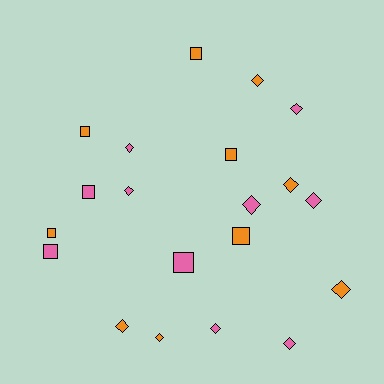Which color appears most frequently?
Pink, with 10 objects.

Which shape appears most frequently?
Diamond, with 12 objects.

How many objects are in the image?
There are 20 objects.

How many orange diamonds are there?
There are 5 orange diamonds.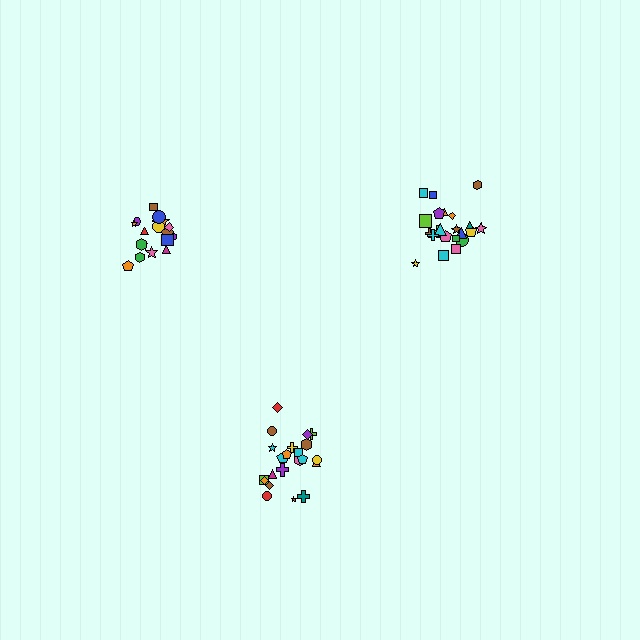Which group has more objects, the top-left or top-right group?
The top-right group.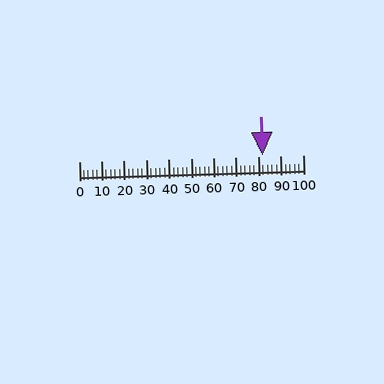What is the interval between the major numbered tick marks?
The major tick marks are spaced 10 units apart.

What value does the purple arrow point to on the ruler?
The purple arrow points to approximately 82.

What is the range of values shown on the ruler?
The ruler shows values from 0 to 100.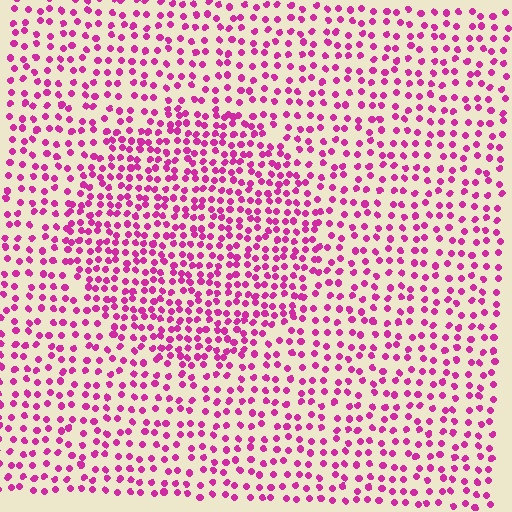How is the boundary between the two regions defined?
The boundary is defined by a change in element density (approximately 1.6x ratio). All elements are the same color, size, and shape.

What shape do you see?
I see a circle.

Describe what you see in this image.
The image contains small magenta elements arranged at two different densities. A circle-shaped region is visible where the elements are more densely packed than the surrounding area.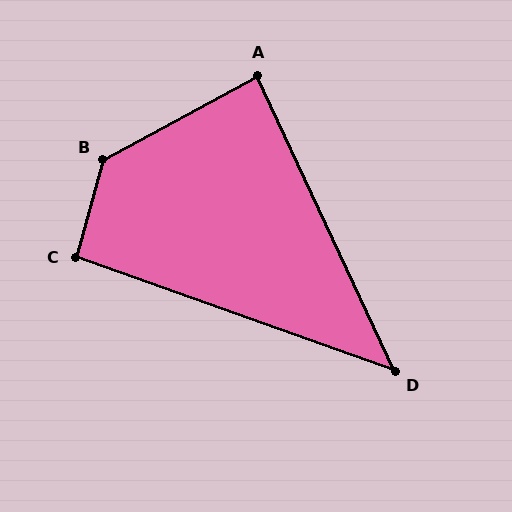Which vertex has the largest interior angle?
B, at approximately 134 degrees.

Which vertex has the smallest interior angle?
D, at approximately 46 degrees.